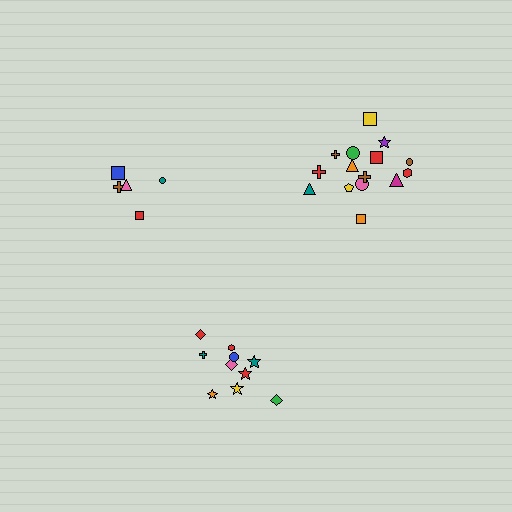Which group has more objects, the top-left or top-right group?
The top-right group.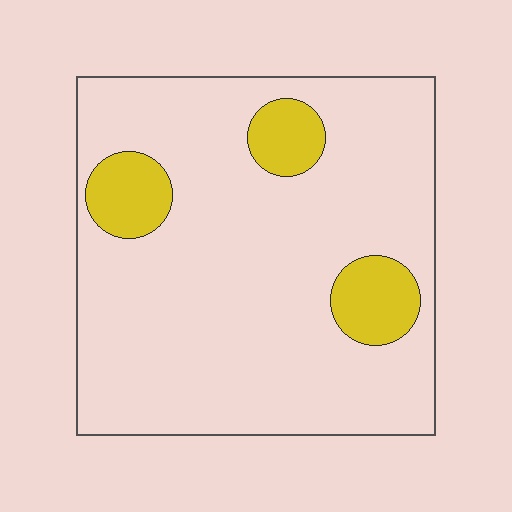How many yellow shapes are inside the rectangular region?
3.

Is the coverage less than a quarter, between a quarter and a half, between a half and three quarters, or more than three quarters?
Less than a quarter.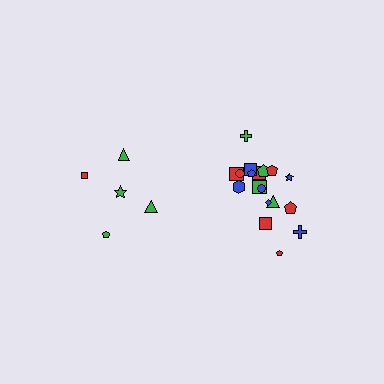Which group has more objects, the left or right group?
The right group.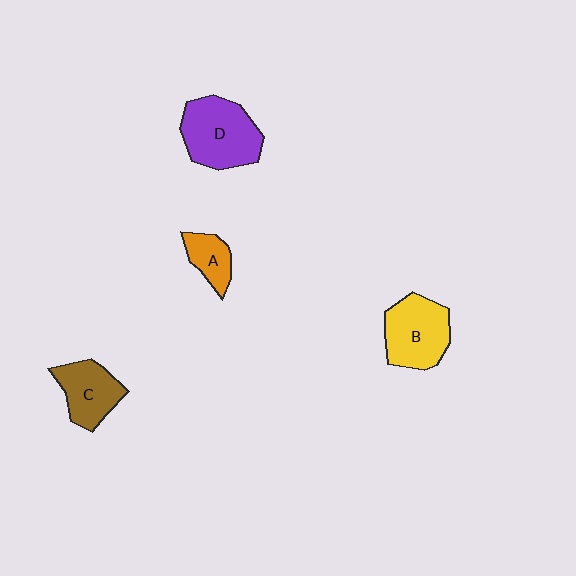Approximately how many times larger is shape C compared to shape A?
Approximately 1.6 times.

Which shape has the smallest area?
Shape A (orange).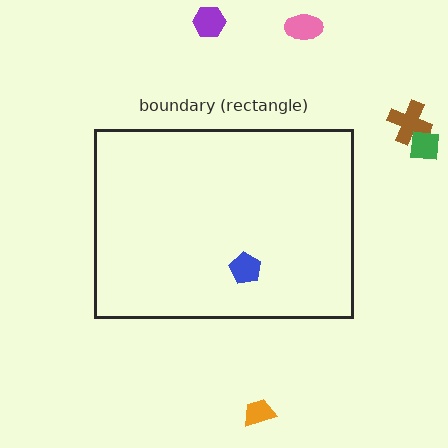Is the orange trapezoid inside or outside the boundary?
Outside.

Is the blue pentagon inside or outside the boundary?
Inside.